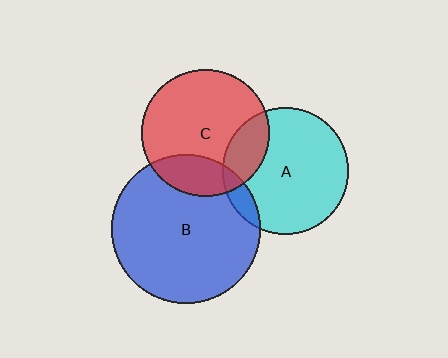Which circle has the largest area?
Circle B (blue).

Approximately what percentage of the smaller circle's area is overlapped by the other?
Approximately 20%.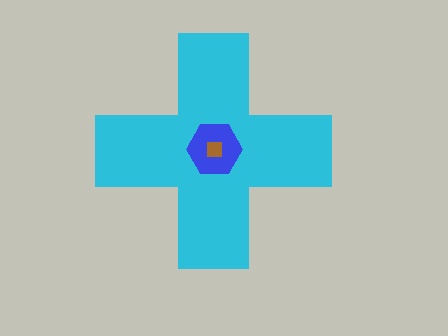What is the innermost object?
The brown square.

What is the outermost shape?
The cyan cross.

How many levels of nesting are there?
3.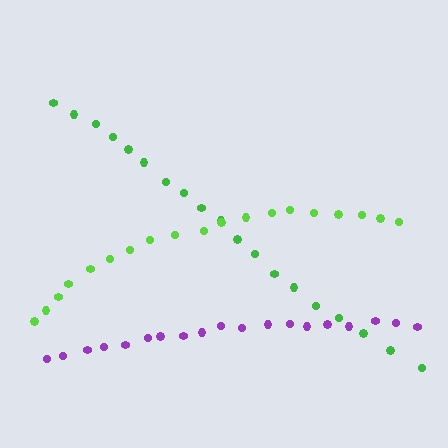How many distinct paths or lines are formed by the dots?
There are 3 distinct paths.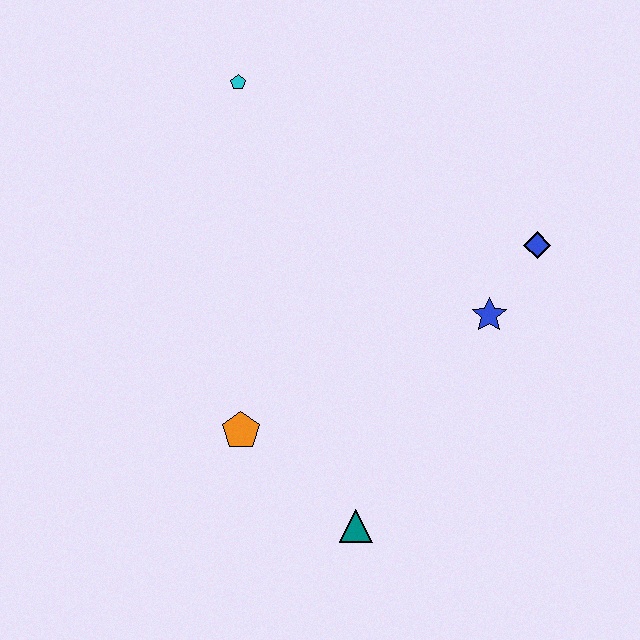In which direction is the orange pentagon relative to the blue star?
The orange pentagon is to the left of the blue star.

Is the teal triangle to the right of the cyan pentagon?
Yes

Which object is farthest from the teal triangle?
The cyan pentagon is farthest from the teal triangle.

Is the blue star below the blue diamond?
Yes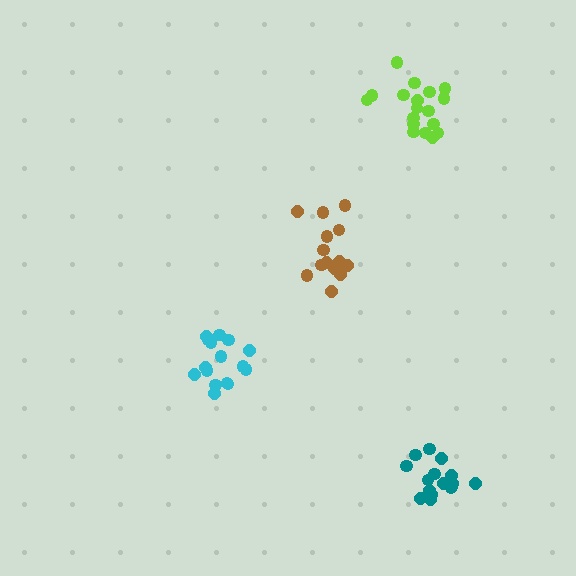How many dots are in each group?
Group 1: 18 dots, Group 2: 15 dots, Group 3: 16 dots, Group 4: 16 dots (65 total).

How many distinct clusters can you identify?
There are 4 distinct clusters.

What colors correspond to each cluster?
The clusters are colored: lime, brown, cyan, teal.